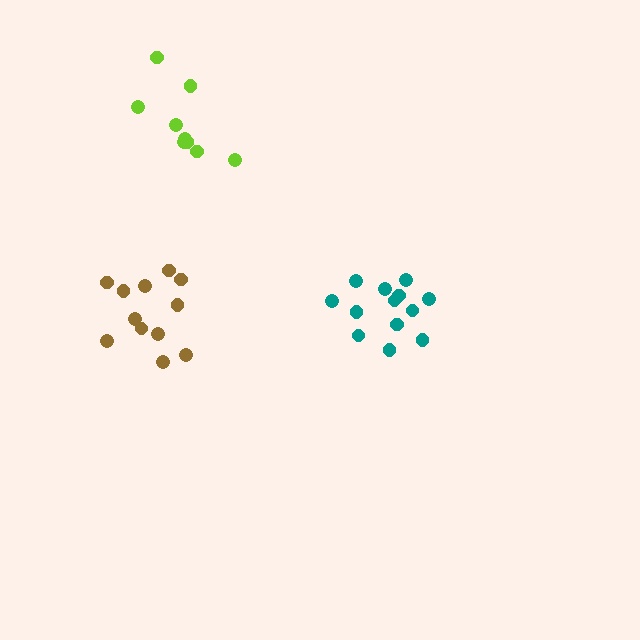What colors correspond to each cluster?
The clusters are colored: teal, brown, lime.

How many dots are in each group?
Group 1: 13 dots, Group 2: 12 dots, Group 3: 9 dots (34 total).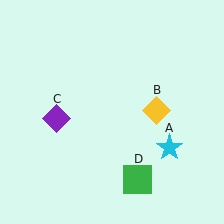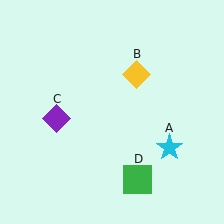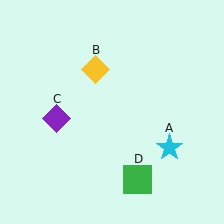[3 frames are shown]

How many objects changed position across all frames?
1 object changed position: yellow diamond (object B).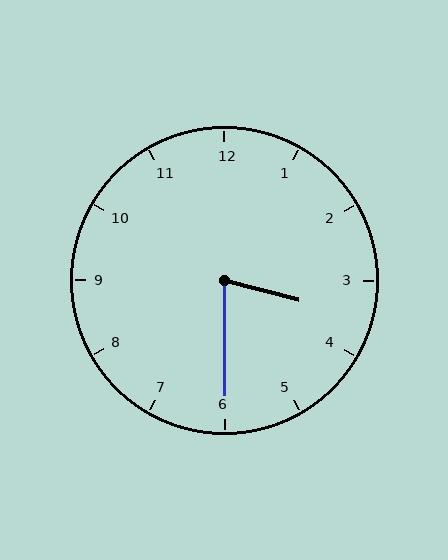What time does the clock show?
3:30.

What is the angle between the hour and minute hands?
Approximately 75 degrees.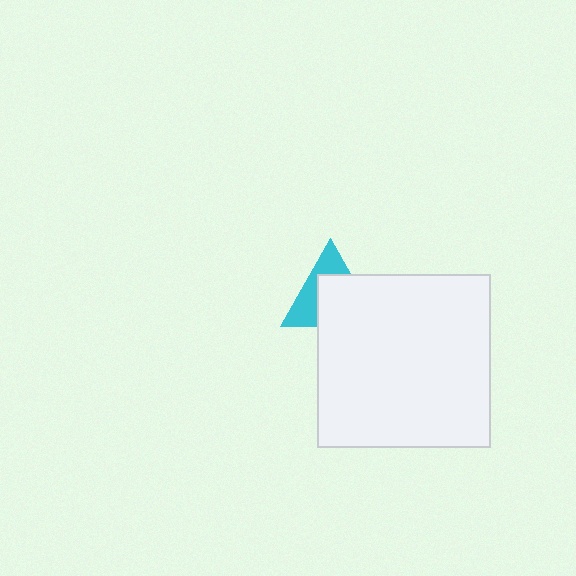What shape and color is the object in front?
The object in front is a white square.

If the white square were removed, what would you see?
You would see the complete cyan triangle.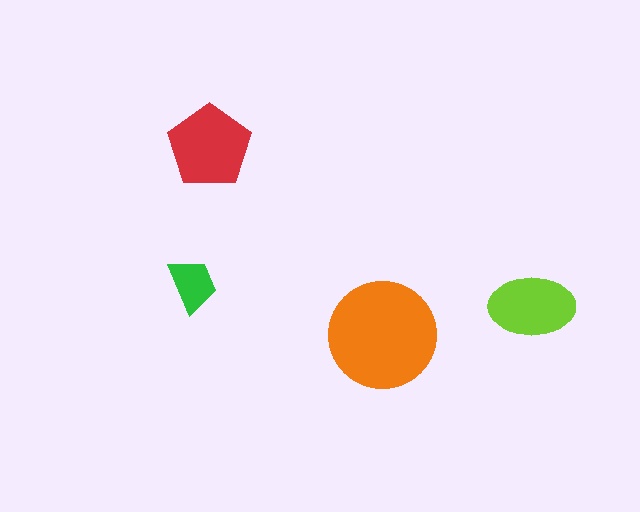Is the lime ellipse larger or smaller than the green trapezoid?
Larger.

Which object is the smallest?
The green trapezoid.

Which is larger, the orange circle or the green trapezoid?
The orange circle.